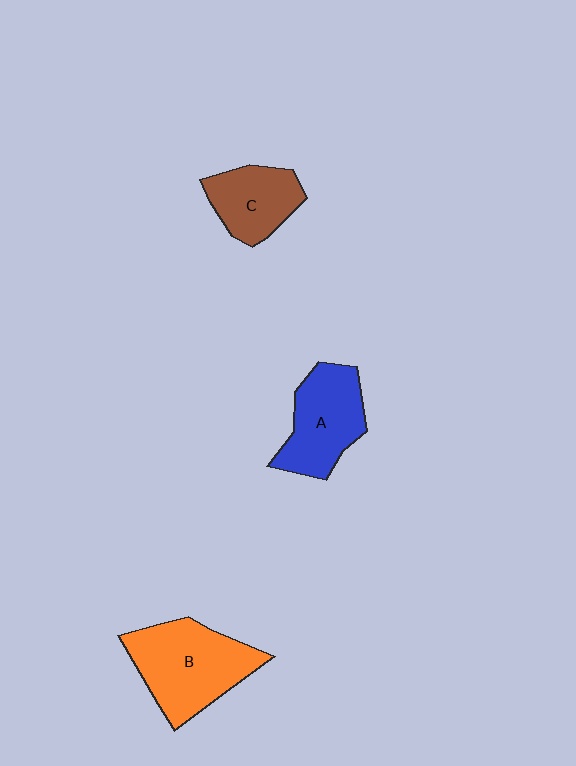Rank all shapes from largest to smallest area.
From largest to smallest: B (orange), A (blue), C (brown).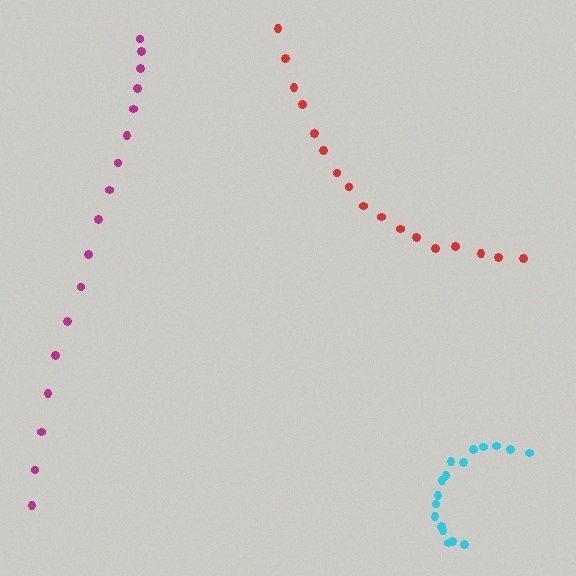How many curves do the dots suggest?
There are 3 distinct paths.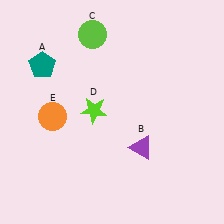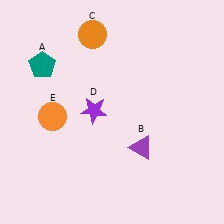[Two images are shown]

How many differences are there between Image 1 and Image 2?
There are 2 differences between the two images.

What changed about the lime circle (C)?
In Image 1, C is lime. In Image 2, it changed to orange.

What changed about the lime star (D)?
In Image 1, D is lime. In Image 2, it changed to purple.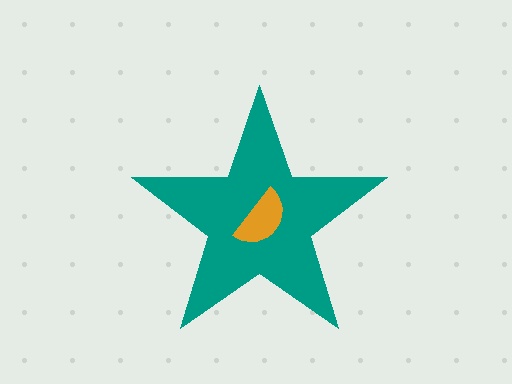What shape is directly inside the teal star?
The orange semicircle.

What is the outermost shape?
The teal star.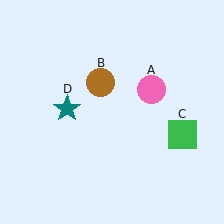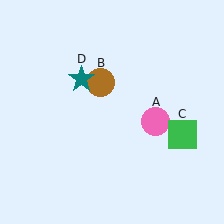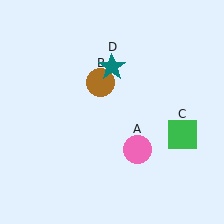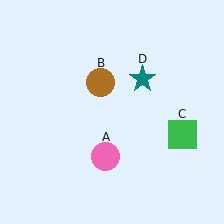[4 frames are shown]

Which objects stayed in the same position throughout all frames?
Brown circle (object B) and green square (object C) remained stationary.